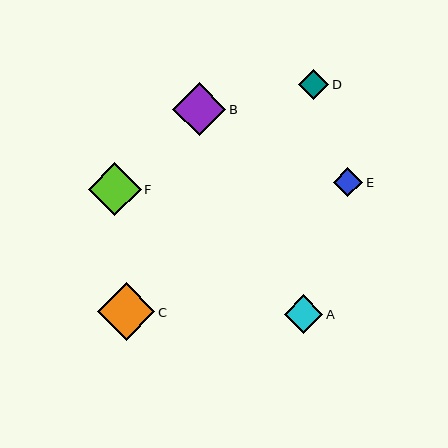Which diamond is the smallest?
Diamond E is the smallest with a size of approximately 29 pixels.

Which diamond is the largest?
Diamond C is the largest with a size of approximately 58 pixels.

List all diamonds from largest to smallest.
From largest to smallest: C, B, F, A, D, E.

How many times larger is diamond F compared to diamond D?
Diamond F is approximately 1.8 times the size of diamond D.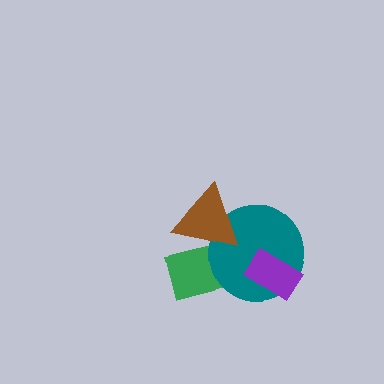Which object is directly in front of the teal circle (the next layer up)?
The purple rectangle is directly in front of the teal circle.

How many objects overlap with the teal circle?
3 objects overlap with the teal circle.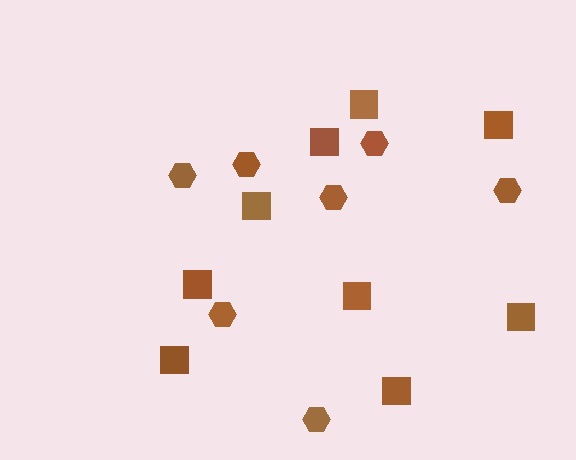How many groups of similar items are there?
There are 2 groups: one group of hexagons (7) and one group of squares (9).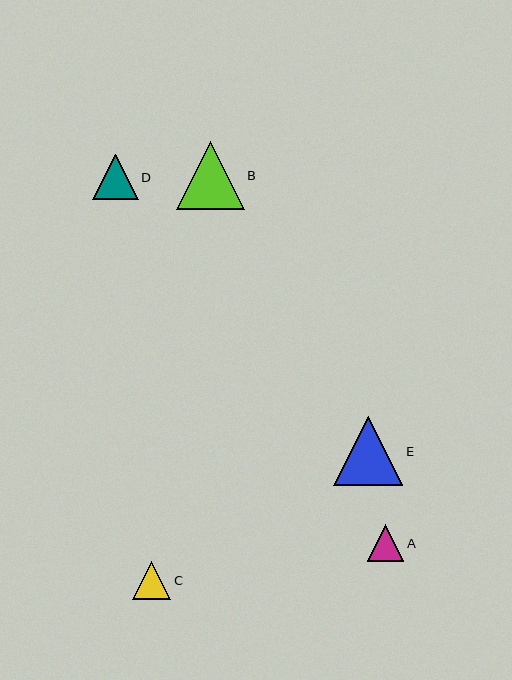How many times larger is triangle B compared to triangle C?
Triangle B is approximately 1.7 times the size of triangle C.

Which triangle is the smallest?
Triangle A is the smallest with a size of approximately 36 pixels.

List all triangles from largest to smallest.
From largest to smallest: E, B, D, C, A.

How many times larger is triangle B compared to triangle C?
Triangle B is approximately 1.7 times the size of triangle C.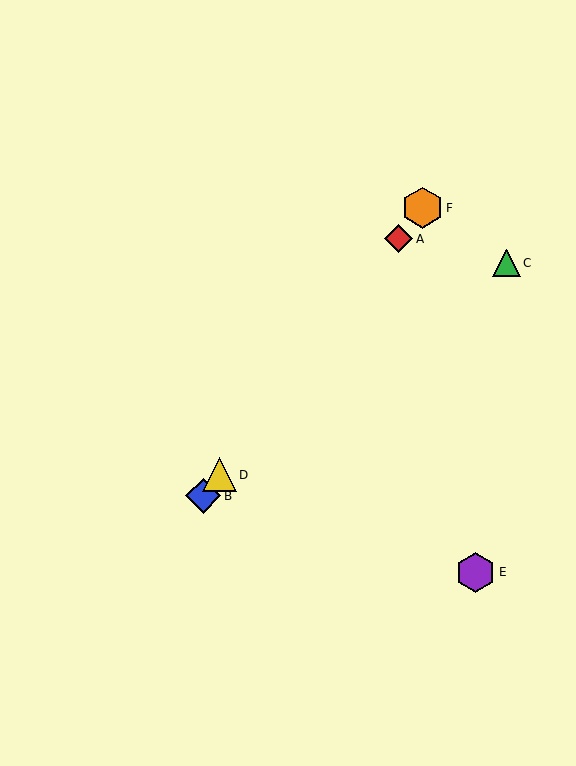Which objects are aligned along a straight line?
Objects A, B, D, F are aligned along a straight line.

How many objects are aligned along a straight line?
4 objects (A, B, D, F) are aligned along a straight line.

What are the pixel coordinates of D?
Object D is at (219, 475).